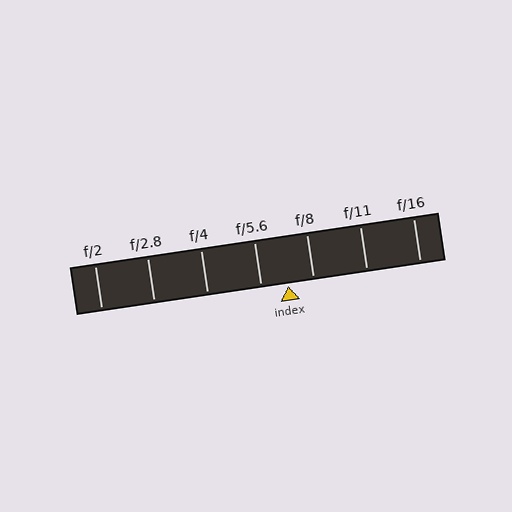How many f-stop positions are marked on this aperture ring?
There are 7 f-stop positions marked.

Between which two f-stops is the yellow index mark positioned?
The index mark is between f/5.6 and f/8.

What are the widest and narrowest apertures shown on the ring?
The widest aperture shown is f/2 and the narrowest is f/16.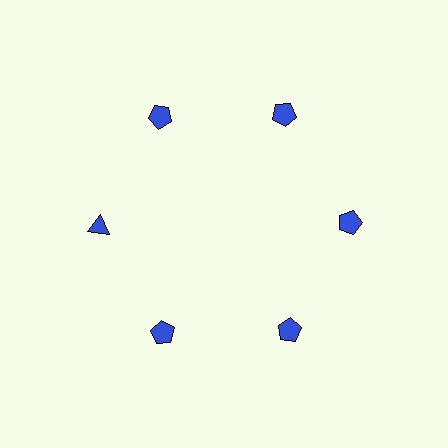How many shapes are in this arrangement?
There are 6 shapes arranged in a ring pattern.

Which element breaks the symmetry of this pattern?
The blue triangle at roughly the 9 o'clock position breaks the symmetry. All other shapes are blue pentagons.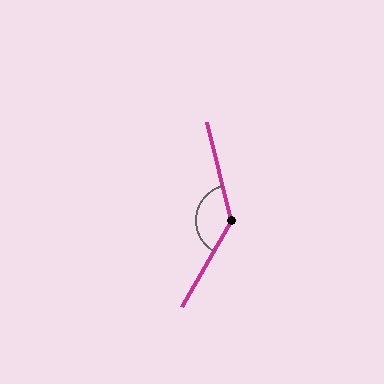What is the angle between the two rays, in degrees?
Approximately 137 degrees.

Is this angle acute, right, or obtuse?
It is obtuse.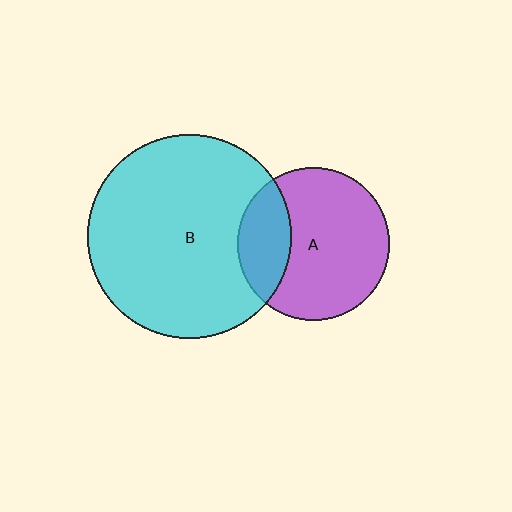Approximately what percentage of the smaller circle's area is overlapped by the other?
Approximately 25%.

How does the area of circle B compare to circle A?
Approximately 1.8 times.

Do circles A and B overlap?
Yes.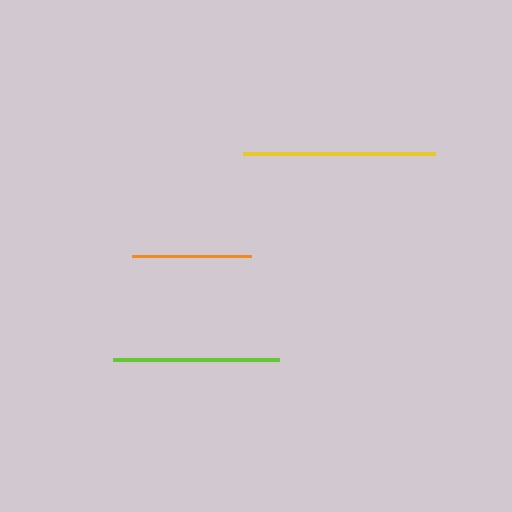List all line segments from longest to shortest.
From longest to shortest: yellow, lime, orange.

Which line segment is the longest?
The yellow line is the longest at approximately 192 pixels.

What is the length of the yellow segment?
The yellow segment is approximately 192 pixels long.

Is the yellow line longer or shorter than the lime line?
The yellow line is longer than the lime line.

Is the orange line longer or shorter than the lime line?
The lime line is longer than the orange line.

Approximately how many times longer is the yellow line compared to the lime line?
The yellow line is approximately 1.2 times the length of the lime line.